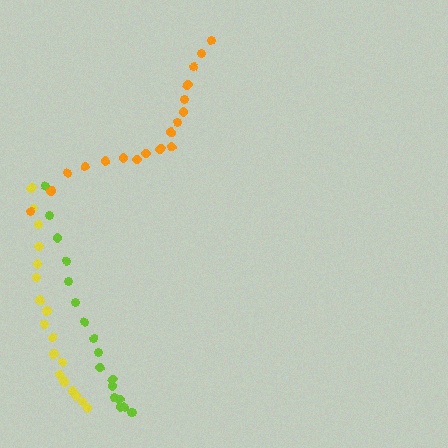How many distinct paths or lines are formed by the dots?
There are 3 distinct paths.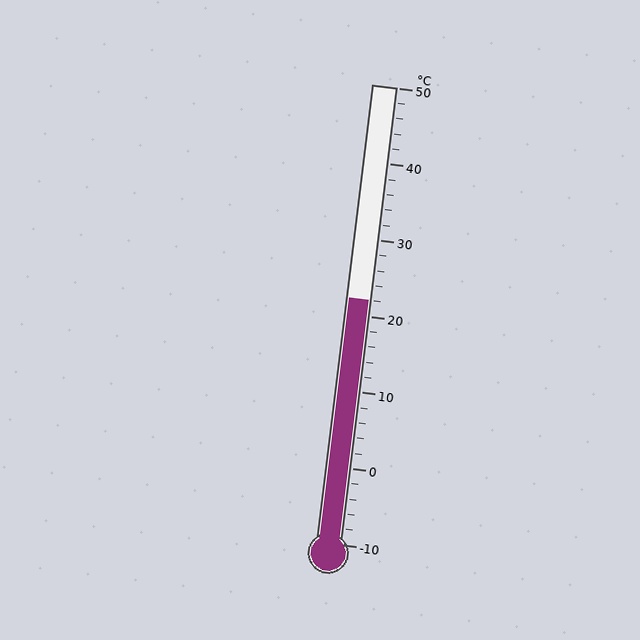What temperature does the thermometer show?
The thermometer shows approximately 22°C.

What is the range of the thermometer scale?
The thermometer scale ranges from -10°C to 50°C.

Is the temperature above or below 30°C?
The temperature is below 30°C.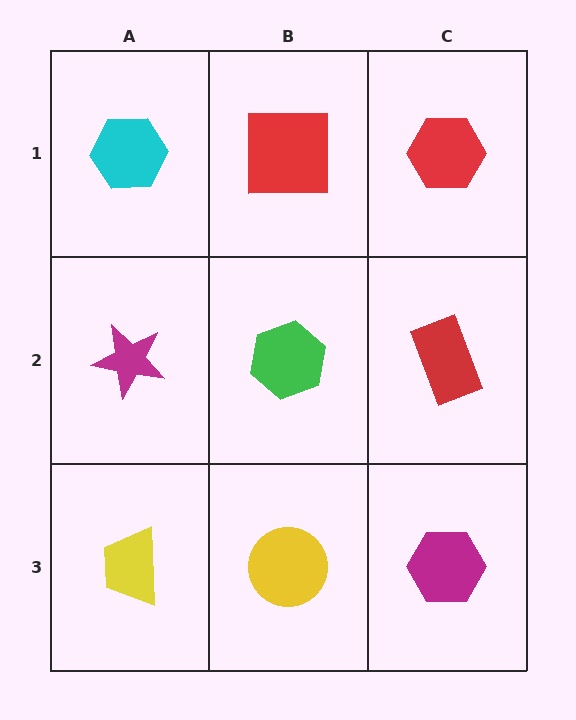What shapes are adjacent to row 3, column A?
A magenta star (row 2, column A), a yellow circle (row 3, column B).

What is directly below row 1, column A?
A magenta star.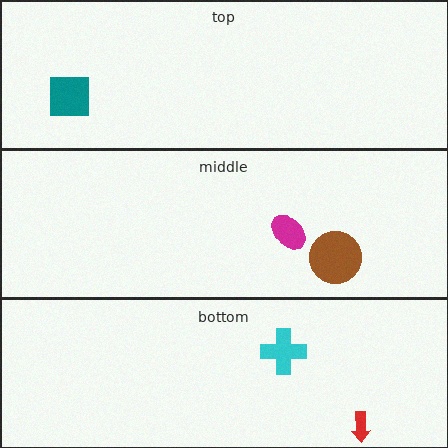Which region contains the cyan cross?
The bottom region.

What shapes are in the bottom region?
The cyan cross, the red arrow.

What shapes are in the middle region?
The magenta ellipse, the brown circle.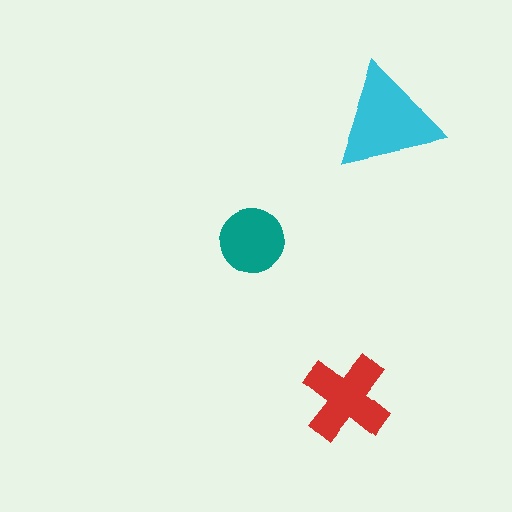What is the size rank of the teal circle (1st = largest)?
3rd.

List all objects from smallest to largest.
The teal circle, the red cross, the cyan triangle.